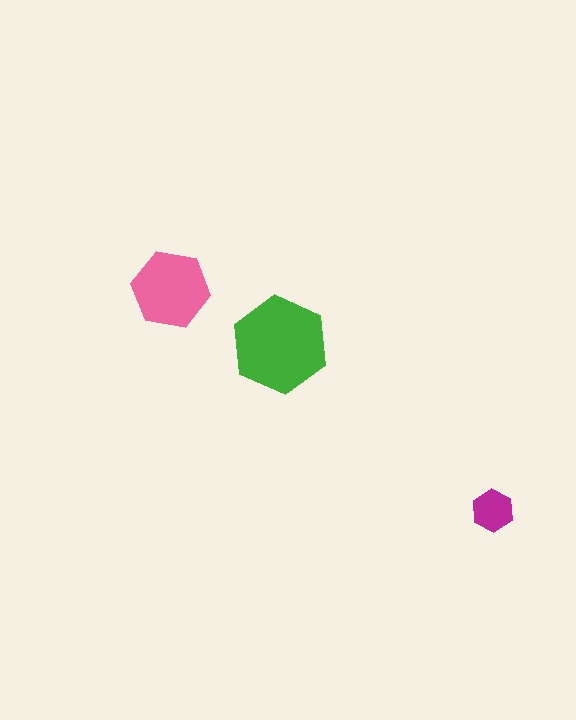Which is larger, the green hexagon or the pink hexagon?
The green one.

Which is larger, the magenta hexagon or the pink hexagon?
The pink one.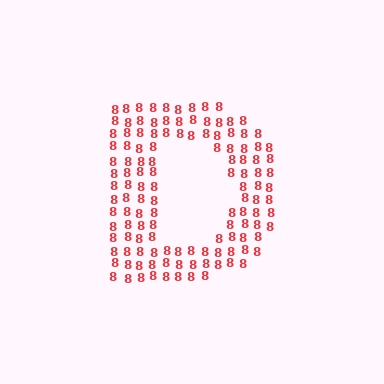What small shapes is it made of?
It is made of small digit 8's.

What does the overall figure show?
The overall figure shows the letter D.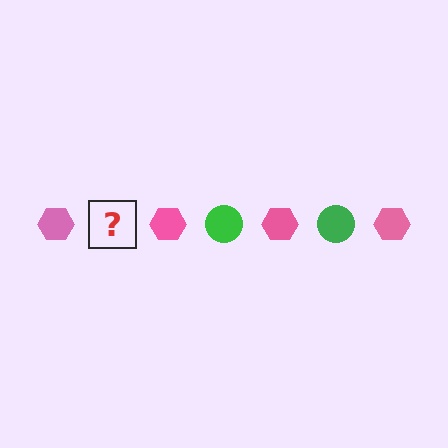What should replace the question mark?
The question mark should be replaced with a green circle.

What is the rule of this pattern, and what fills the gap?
The rule is that the pattern alternates between pink hexagon and green circle. The gap should be filled with a green circle.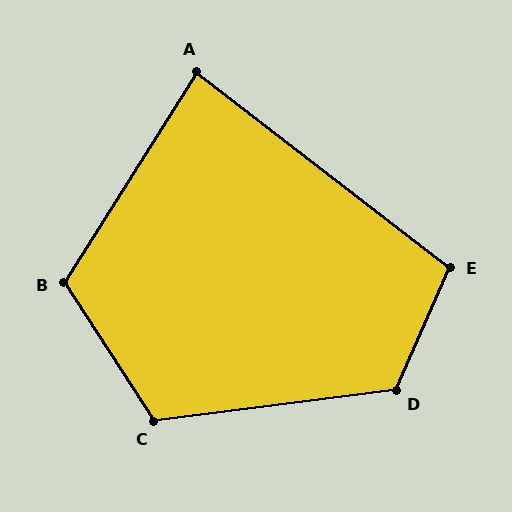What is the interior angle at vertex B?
Approximately 115 degrees (obtuse).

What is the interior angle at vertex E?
Approximately 104 degrees (obtuse).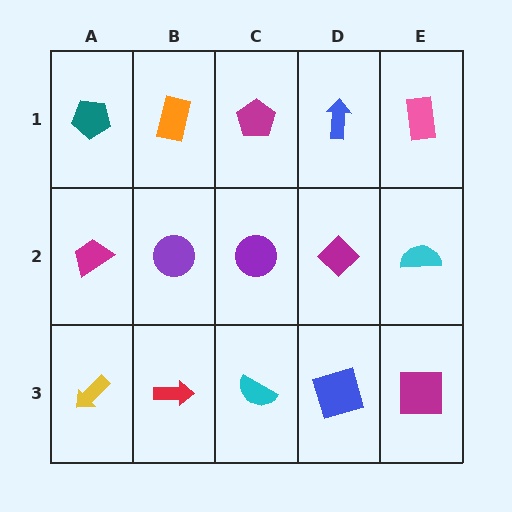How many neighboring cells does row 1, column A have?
2.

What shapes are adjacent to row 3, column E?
A cyan semicircle (row 2, column E), a blue square (row 3, column D).